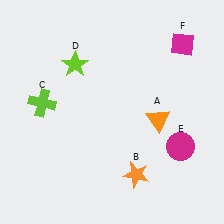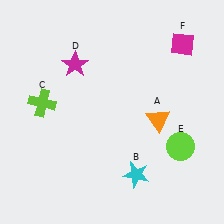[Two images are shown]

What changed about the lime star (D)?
In Image 1, D is lime. In Image 2, it changed to magenta.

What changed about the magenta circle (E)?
In Image 1, E is magenta. In Image 2, it changed to lime.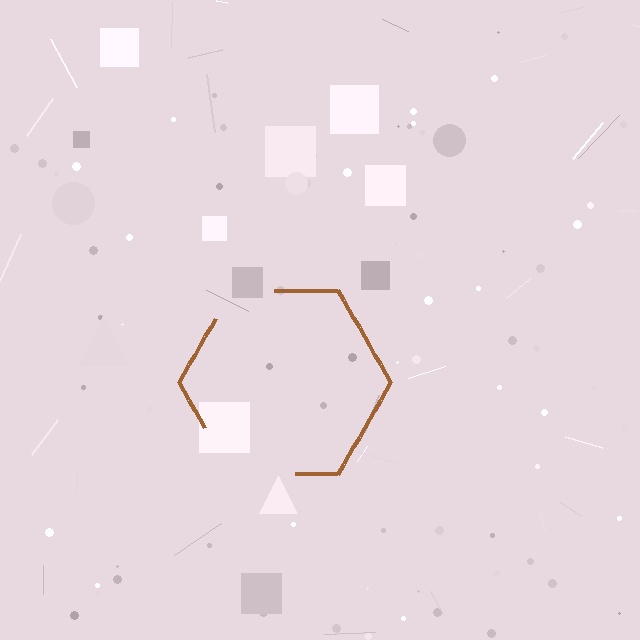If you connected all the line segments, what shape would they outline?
They would outline a hexagon.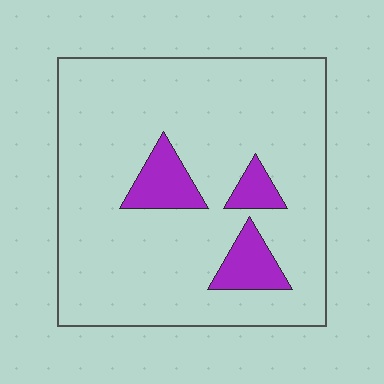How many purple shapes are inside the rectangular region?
3.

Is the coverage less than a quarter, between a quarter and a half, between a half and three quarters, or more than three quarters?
Less than a quarter.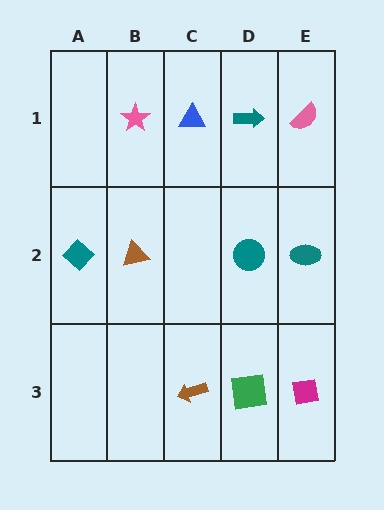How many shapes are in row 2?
4 shapes.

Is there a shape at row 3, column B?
No, that cell is empty.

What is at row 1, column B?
A pink star.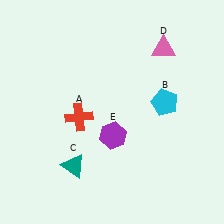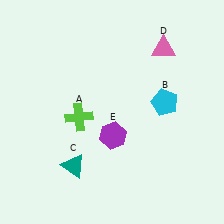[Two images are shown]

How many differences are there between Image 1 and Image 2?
There is 1 difference between the two images.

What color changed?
The cross (A) changed from red in Image 1 to lime in Image 2.